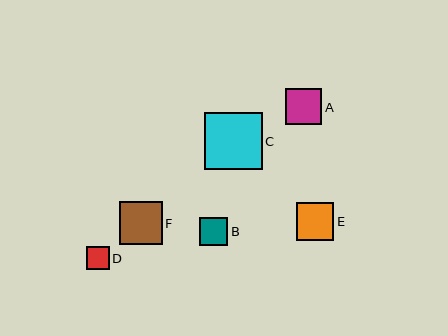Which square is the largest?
Square C is the largest with a size of approximately 58 pixels.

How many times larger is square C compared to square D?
Square C is approximately 2.6 times the size of square D.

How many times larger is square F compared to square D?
Square F is approximately 1.9 times the size of square D.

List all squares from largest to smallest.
From largest to smallest: C, F, E, A, B, D.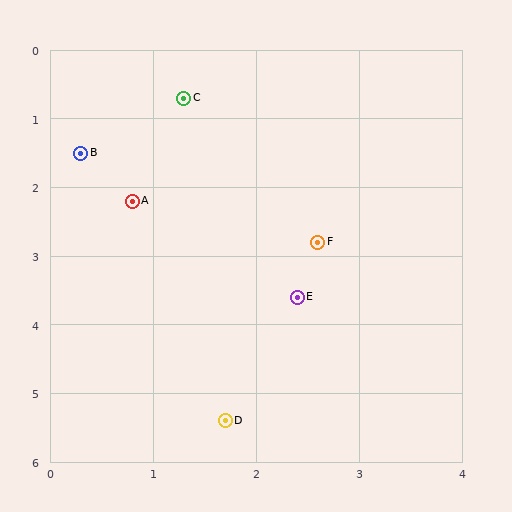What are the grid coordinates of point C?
Point C is at approximately (1.3, 0.7).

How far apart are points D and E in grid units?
Points D and E are about 1.9 grid units apart.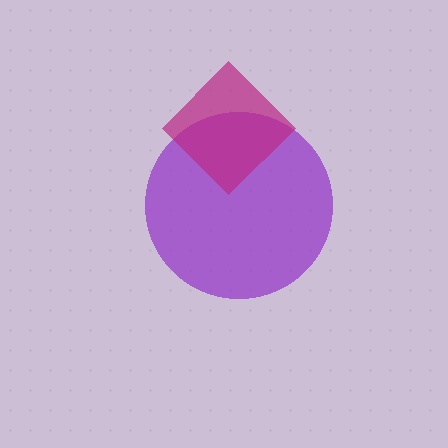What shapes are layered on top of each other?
The layered shapes are: a purple circle, a magenta diamond.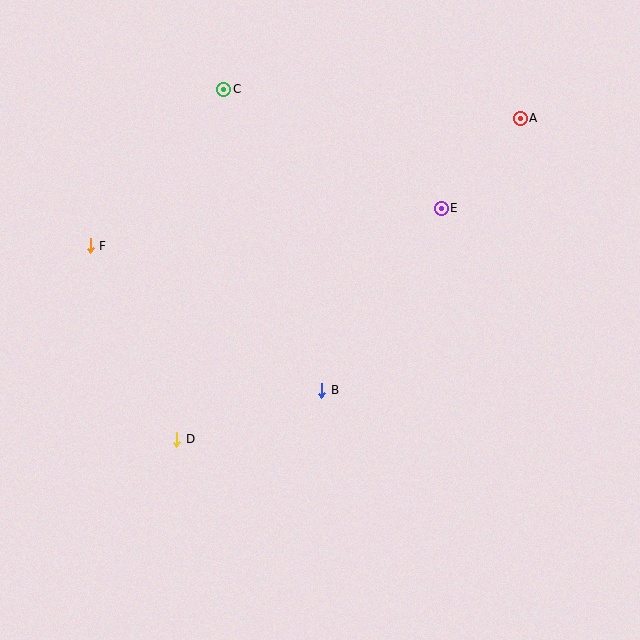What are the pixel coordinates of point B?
Point B is at (322, 390).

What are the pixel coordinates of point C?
Point C is at (224, 89).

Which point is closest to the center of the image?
Point B at (322, 390) is closest to the center.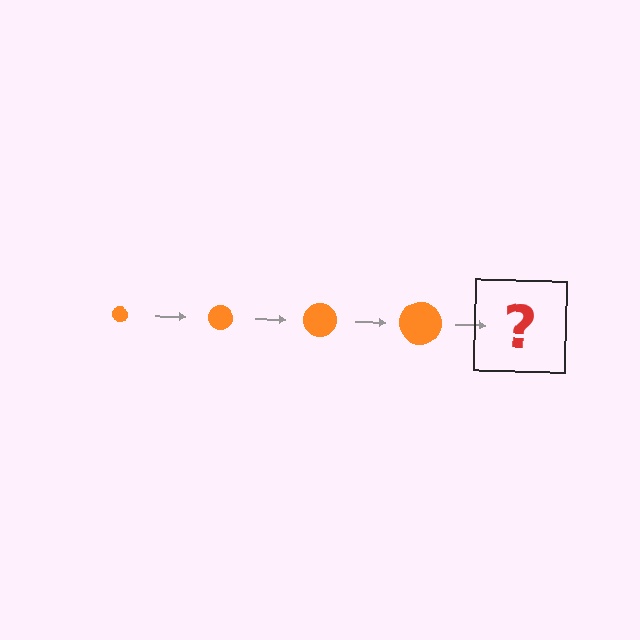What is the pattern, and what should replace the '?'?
The pattern is that the circle gets progressively larger each step. The '?' should be an orange circle, larger than the previous one.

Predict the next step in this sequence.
The next step is an orange circle, larger than the previous one.